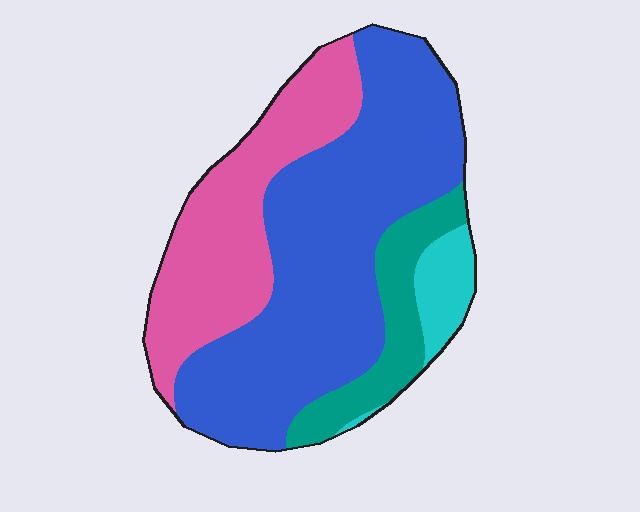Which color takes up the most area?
Blue, at roughly 55%.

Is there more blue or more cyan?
Blue.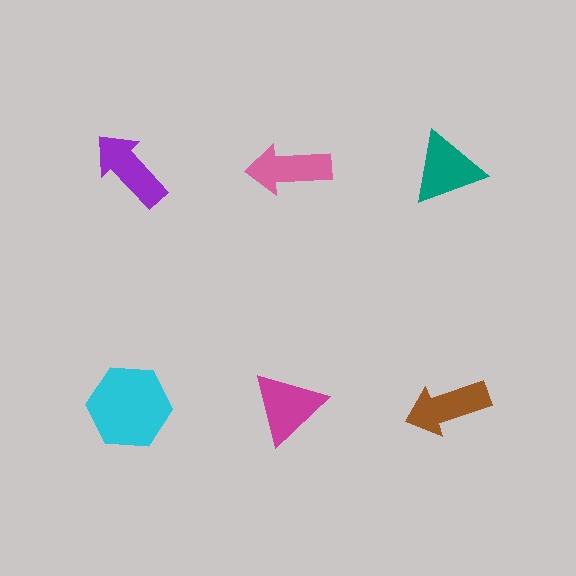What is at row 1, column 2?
A pink arrow.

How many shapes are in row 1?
3 shapes.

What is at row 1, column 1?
A purple arrow.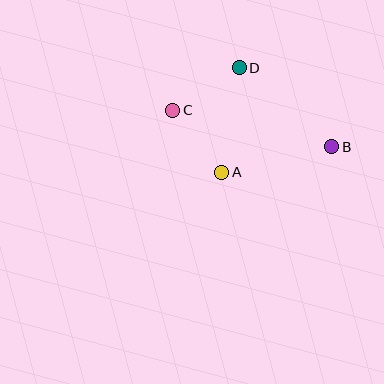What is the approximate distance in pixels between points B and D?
The distance between B and D is approximately 121 pixels.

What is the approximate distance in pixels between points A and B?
The distance between A and B is approximately 113 pixels.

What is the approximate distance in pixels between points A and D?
The distance between A and D is approximately 106 pixels.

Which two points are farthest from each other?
Points B and C are farthest from each other.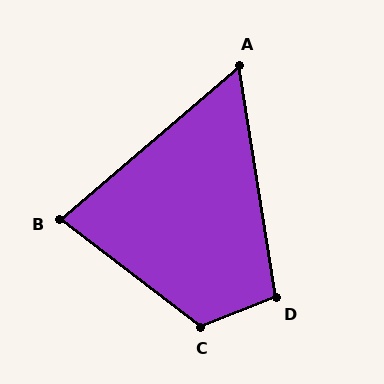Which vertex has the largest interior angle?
C, at approximately 122 degrees.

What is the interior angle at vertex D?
Approximately 102 degrees (obtuse).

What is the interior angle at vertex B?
Approximately 78 degrees (acute).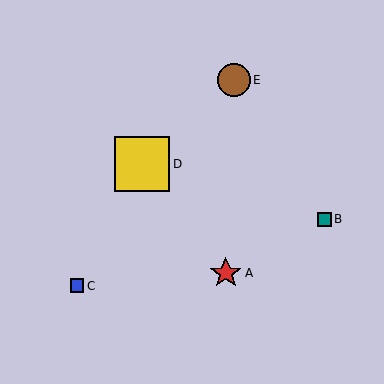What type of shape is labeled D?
Shape D is a yellow square.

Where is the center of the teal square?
The center of the teal square is at (324, 219).